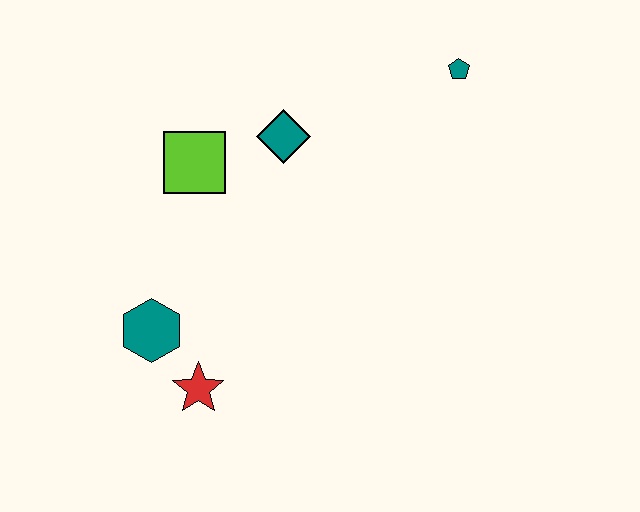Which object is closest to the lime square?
The teal diamond is closest to the lime square.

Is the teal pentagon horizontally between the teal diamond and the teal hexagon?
No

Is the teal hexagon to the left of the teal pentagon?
Yes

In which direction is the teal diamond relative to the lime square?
The teal diamond is to the right of the lime square.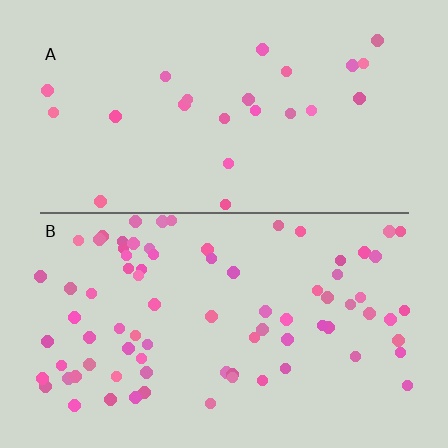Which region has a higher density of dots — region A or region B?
B (the bottom).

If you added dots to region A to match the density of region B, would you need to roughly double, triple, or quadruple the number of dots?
Approximately triple.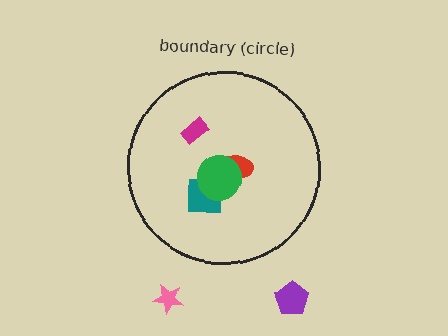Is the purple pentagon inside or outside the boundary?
Outside.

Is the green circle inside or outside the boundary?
Inside.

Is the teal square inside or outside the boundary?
Inside.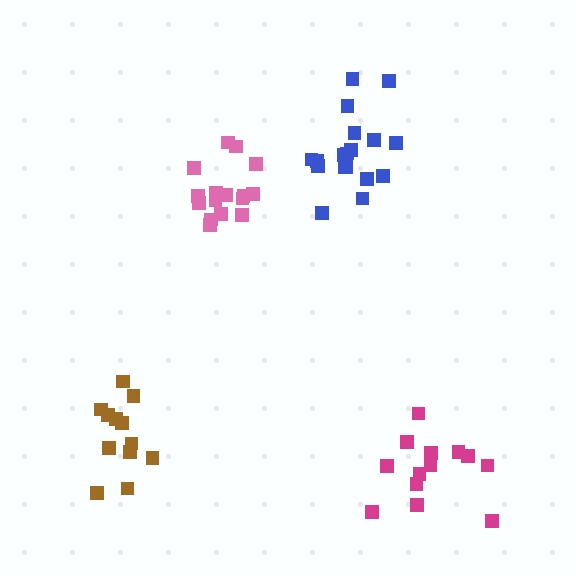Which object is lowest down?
The magenta cluster is bottommost.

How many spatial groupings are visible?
There are 4 spatial groupings.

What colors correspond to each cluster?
The clusters are colored: pink, magenta, blue, brown.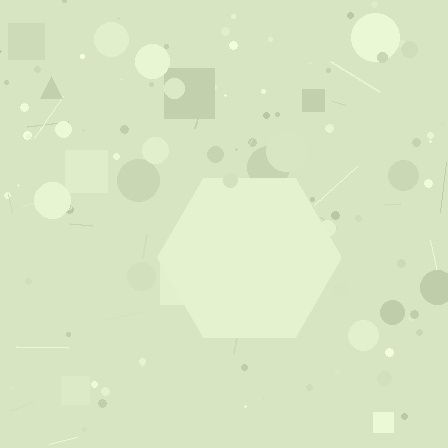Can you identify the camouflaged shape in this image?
The camouflaged shape is a hexagon.